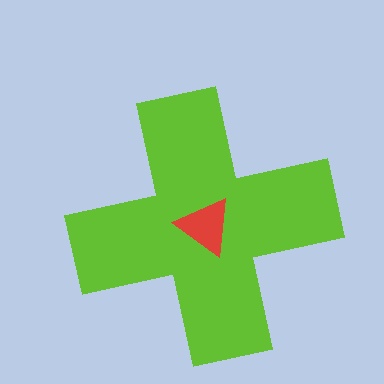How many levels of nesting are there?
2.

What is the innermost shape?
The red triangle.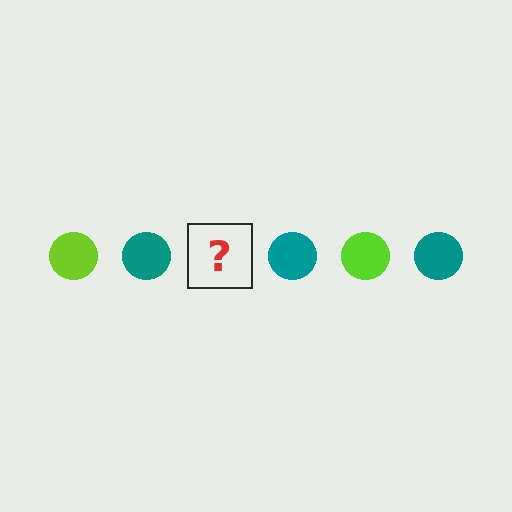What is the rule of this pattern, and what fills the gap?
The rule is that the pattern cycles through lime, teal circles. The gap should be filled with a lime circle.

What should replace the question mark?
The question mark should be replaced with a lime circle.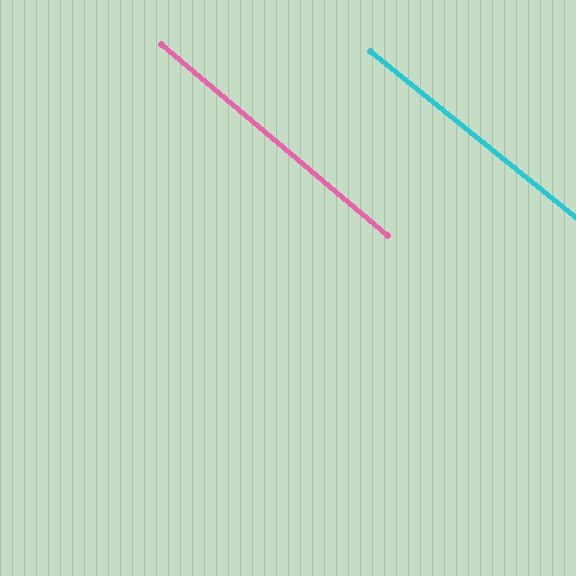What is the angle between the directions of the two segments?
Approximately 1 degree.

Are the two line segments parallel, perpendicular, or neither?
Parallel — their directions differ by only 1.3°.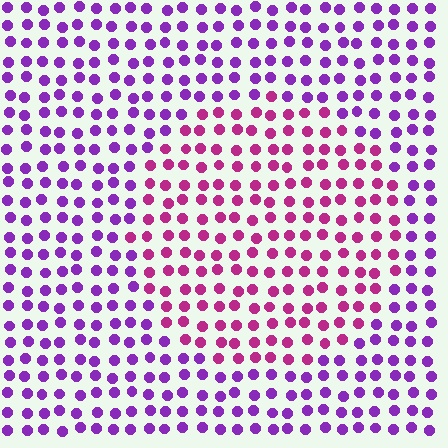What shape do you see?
I see a circle.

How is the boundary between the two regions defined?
The boundary is defined purely by a slight shift in hue (about 41 degrees). Spacing, size, and orientation are identical on both sides.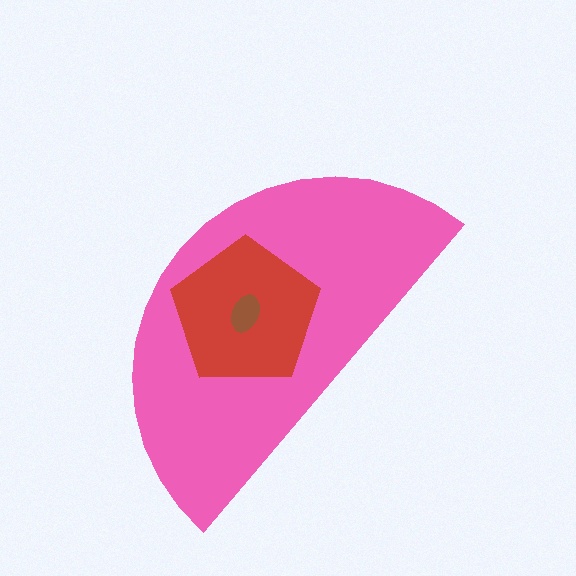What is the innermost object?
The brown ellipse.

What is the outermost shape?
The pink semicircle.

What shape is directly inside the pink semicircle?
The red pentagon.